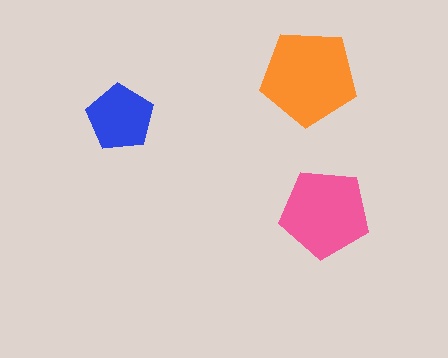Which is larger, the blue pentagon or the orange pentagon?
The orange one.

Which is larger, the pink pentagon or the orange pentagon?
The orange one.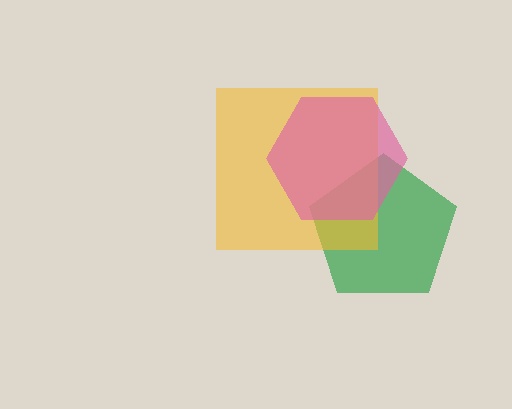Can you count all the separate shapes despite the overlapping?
Yes, there are 3 separate shapes.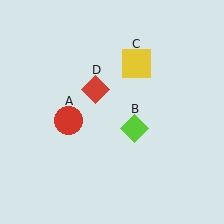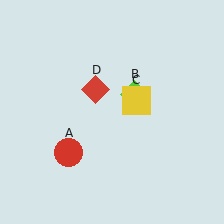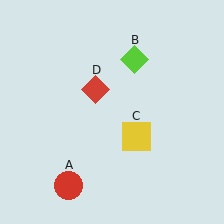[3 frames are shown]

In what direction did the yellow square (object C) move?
The yellow square (object C) moved down.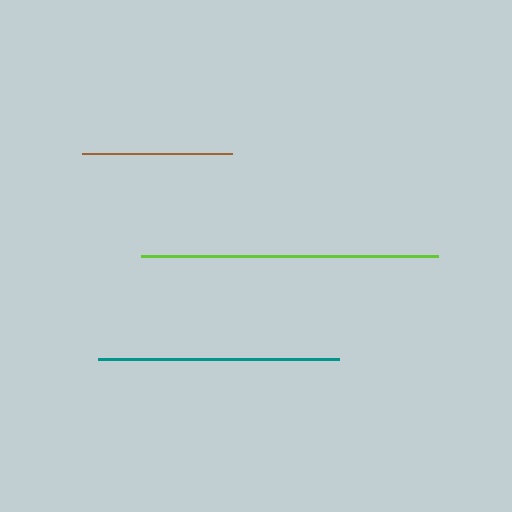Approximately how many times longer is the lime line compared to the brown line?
The lime line is approximately 2.0 times the length of the brown line.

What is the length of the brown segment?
The brown segment is approximately 150 pixels long.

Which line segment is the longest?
The lime line is the longest at approximately 297 pixels.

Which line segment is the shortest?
The brown line is the shortest at approximately 150 pixels.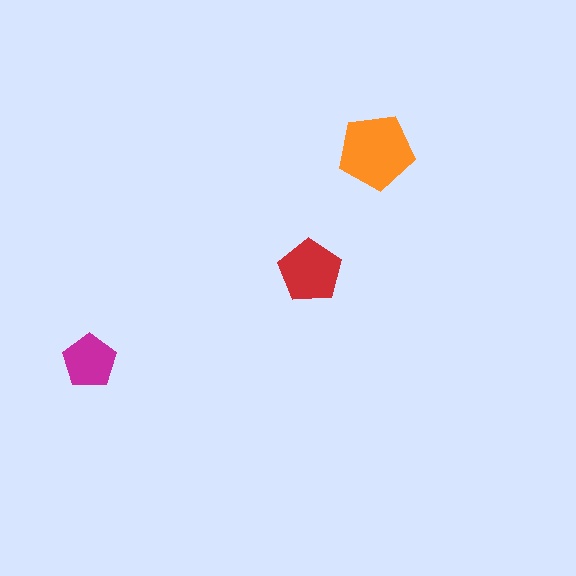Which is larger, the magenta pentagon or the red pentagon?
The red one.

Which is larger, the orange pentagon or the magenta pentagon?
The orange one.